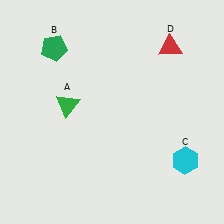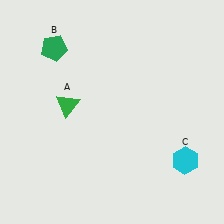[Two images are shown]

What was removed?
The red triangle (D) was removed in Image 2.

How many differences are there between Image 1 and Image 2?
There is 1 difference between the two images.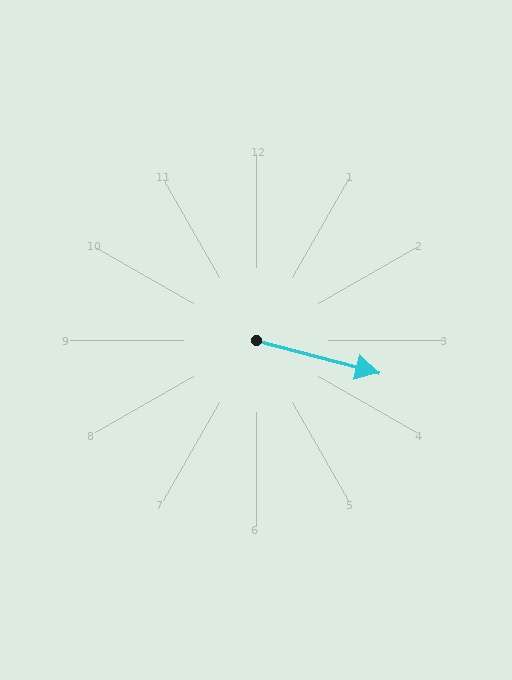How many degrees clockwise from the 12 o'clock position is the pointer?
Approximately 105 degrees.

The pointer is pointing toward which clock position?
Roughly 3 o'clock.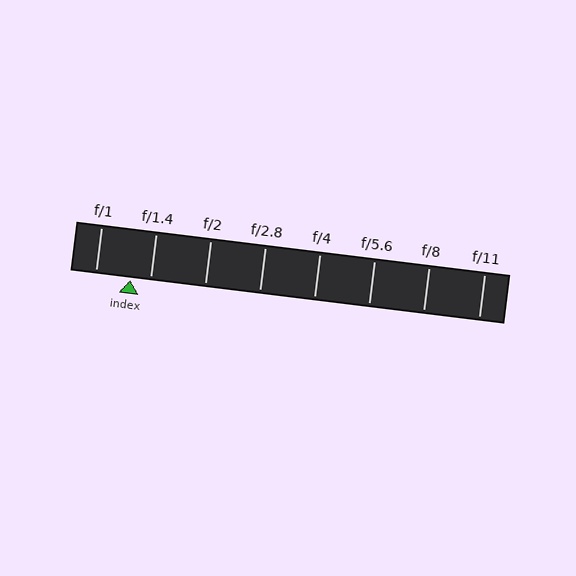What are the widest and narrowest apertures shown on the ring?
The widest aperture shown is f/1 and the narrowest is f/11.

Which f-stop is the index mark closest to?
The index mark is closest to f/1.4.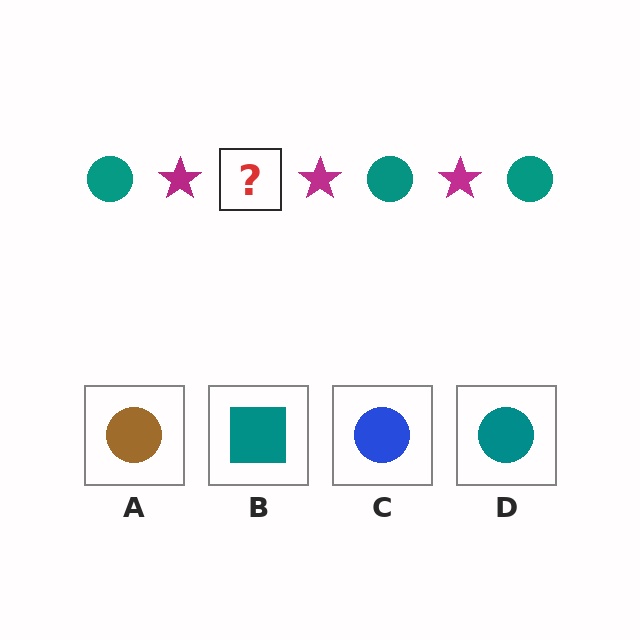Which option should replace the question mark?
Option D.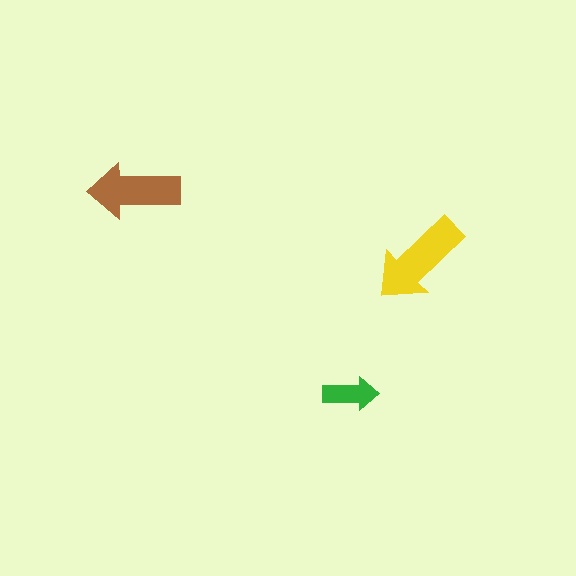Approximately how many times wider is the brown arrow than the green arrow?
About 1.5 times wider.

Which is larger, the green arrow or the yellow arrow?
The yellow one.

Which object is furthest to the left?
The brown arrow is leftmost.